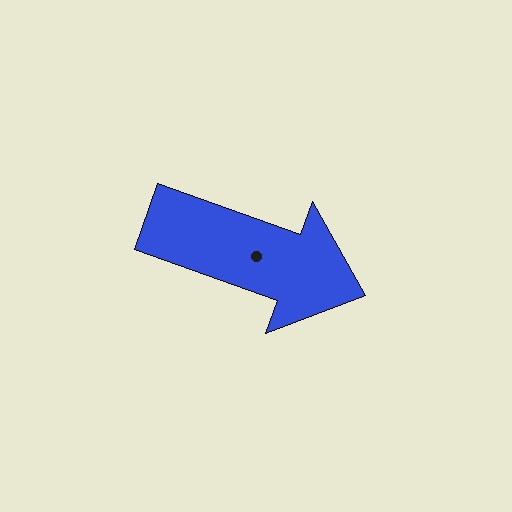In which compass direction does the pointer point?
East.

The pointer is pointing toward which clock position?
Roughly 4 o'clock.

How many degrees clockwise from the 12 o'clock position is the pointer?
Approximately 110 degrees.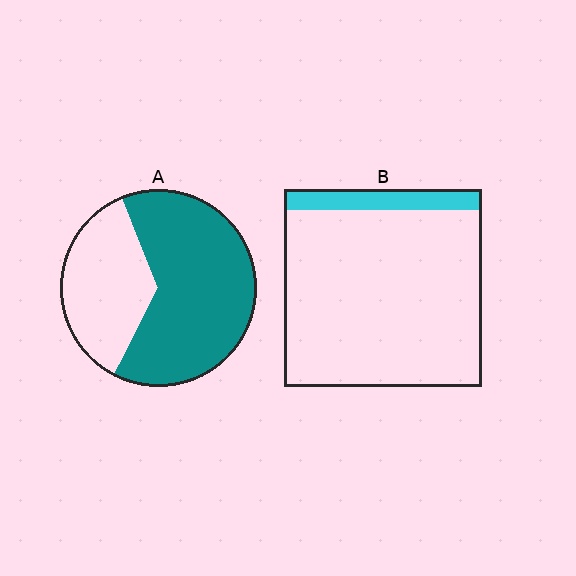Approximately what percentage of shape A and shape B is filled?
A is approximately 65% and B is approximately 10%.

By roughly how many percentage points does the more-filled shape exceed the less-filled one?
By roughly 55 percentage points (A over B).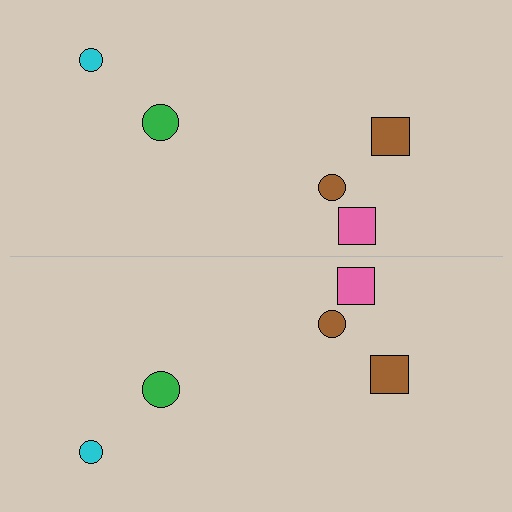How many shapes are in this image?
There are 10 shapes in this image.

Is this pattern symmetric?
Yes, this pattern has bilateral (reflection) symmetry.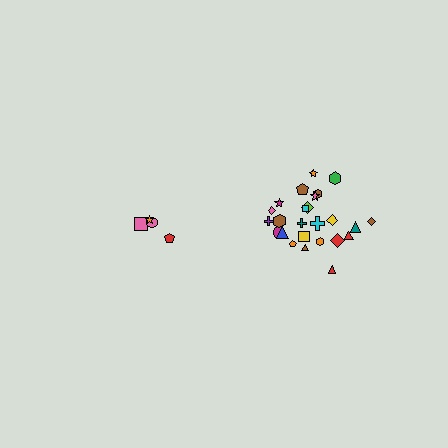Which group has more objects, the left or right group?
The right group.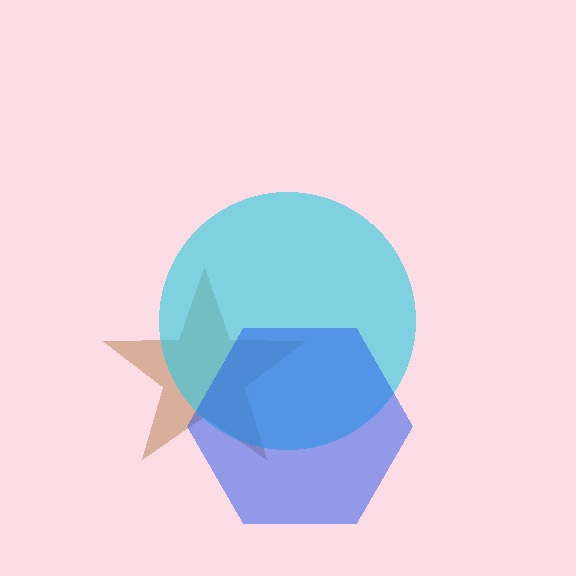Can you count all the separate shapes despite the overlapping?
Yes, there are 3 separate shapes.